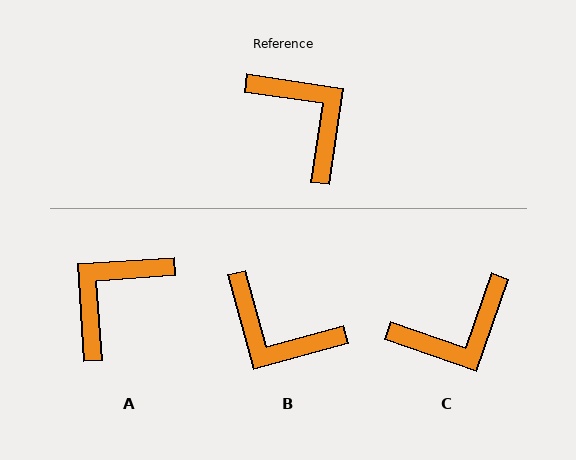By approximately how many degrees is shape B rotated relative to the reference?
Approximately 156 degrees clockwise.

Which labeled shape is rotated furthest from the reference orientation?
B, about 156 degrees away.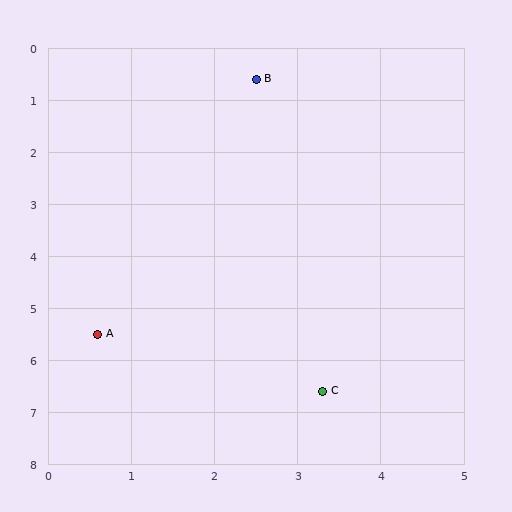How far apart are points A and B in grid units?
Points A and B are about 5.3 grid units apart.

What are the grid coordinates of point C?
Point C is at approximately (3.3, 6.6).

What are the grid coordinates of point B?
Point B is at approximately (2.5, 0.6).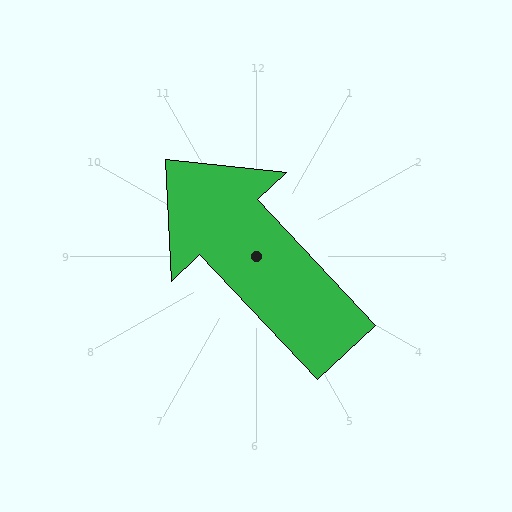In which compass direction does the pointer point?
Northwest.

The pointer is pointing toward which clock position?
Roughly 11 o'clock.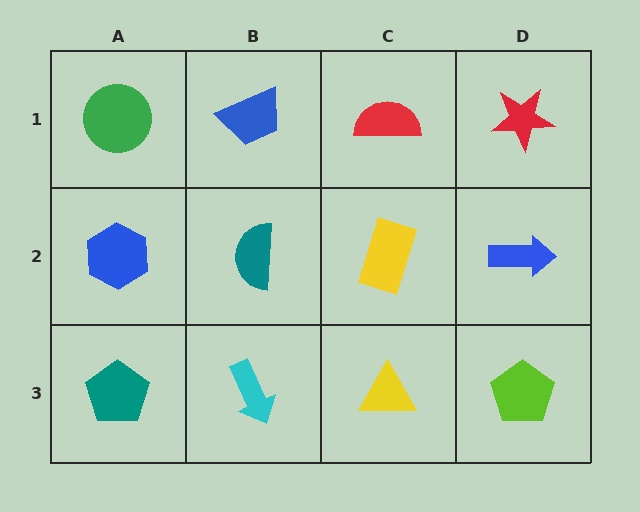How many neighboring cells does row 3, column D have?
2.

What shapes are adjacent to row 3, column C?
A yellow rectangle (row 2, column C), a cyan arrow (row 3, column B), a lime pentagon (row 3, column D).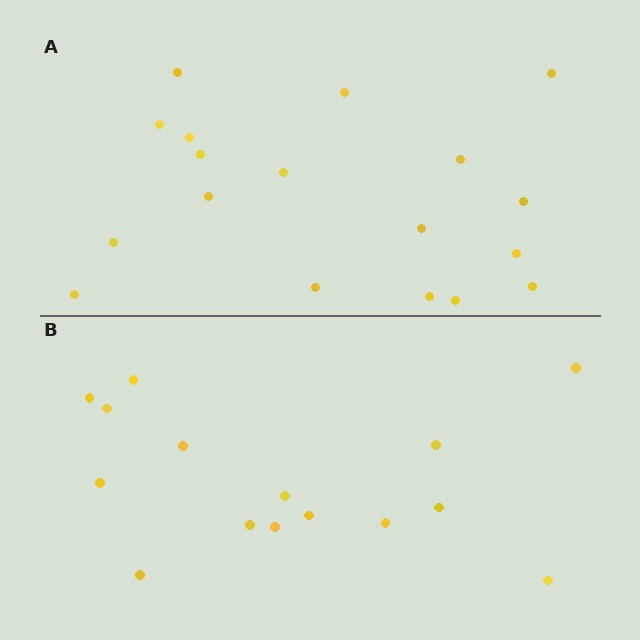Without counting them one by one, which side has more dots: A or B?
Region A (the top region) has more dots.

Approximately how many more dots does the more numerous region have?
Region A has just a few more — roughly 2 or 3 more dots than region B.